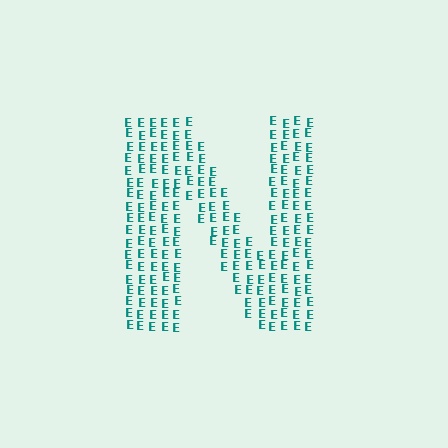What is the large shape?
The large shape is the letter N.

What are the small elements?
The small elements are letter E's.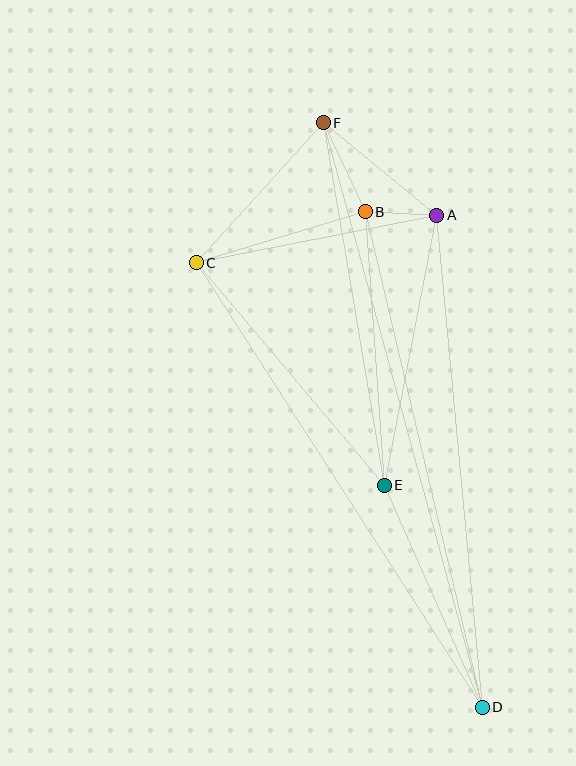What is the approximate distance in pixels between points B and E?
The distance between B and E is approximately 274 pixels.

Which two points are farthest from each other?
Points D and F are farthest from each other.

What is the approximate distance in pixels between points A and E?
The distance between A and E is approximately 275 pixels.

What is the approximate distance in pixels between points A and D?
The distance between A and D is approximately 494 pixels.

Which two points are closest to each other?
Points A and B are closest to each other.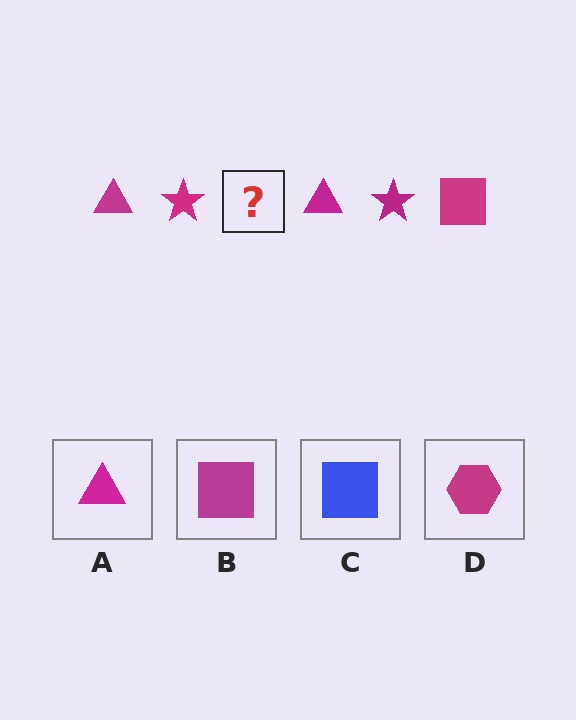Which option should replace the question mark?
Option B.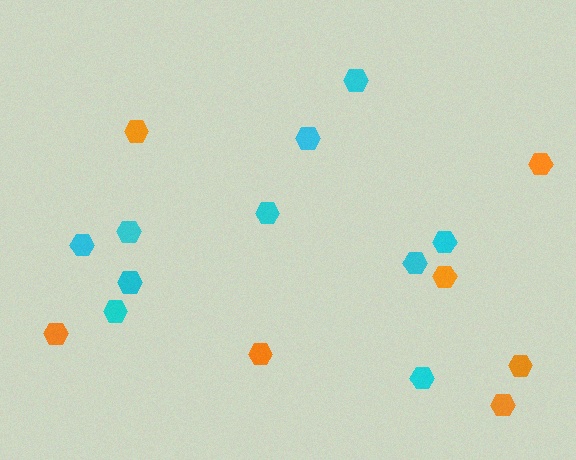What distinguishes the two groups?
There are 2 groups: one group of cyan hexagons (10) and one group of orange hexagons (7).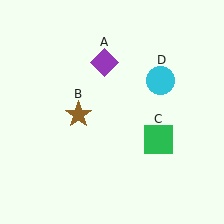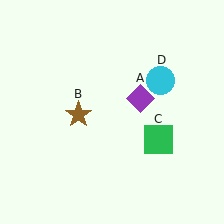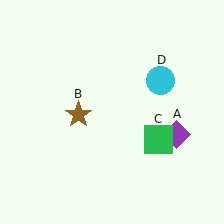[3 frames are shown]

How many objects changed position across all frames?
1 object changed position: purple diamond (object A).